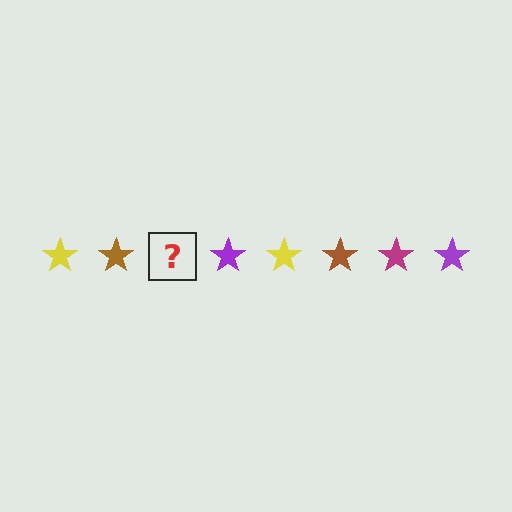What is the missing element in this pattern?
The missing element is a magenta star.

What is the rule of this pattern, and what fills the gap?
The rule is that the pattern cycles through yellow, brown, magenta, purple stars. The gap should be filled with a magenta star.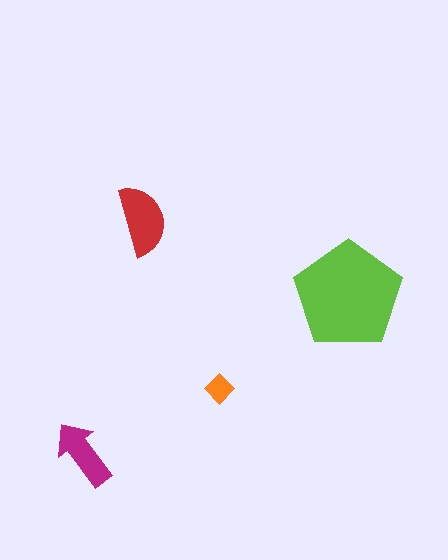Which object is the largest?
The lime pentagon.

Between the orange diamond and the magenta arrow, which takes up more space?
The magenta arrow.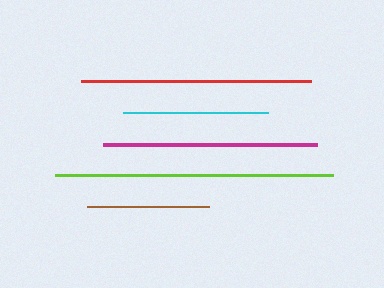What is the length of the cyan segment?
The cyan segment is approximately 145 pixels long.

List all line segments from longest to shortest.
From longest to shortest: lime, red, magenta, cyan, brown.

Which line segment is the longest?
The lime line is the longest at approximately 278 pixels.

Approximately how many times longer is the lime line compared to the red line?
The lime line is approximately 1.2 times the length of the red line.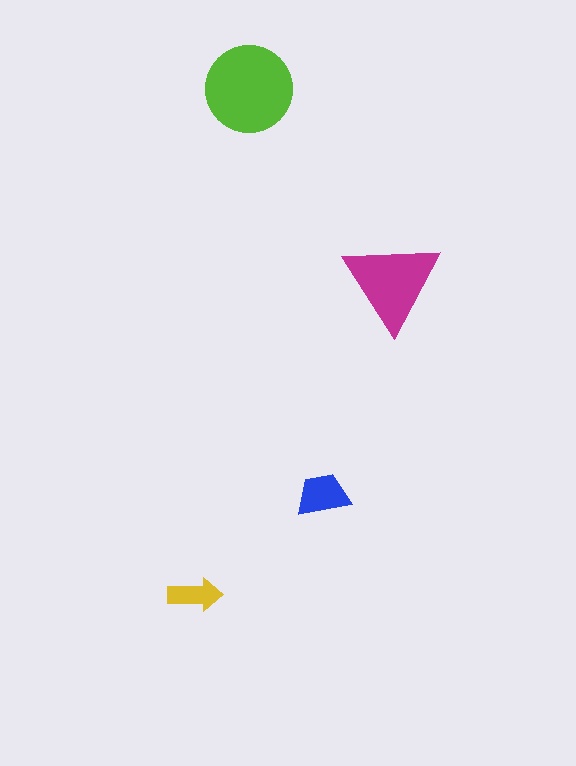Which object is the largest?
The lime circle.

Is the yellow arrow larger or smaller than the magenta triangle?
Smaller.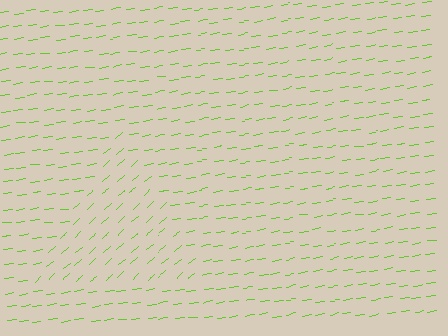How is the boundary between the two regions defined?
The boundary is defined purely by a change in line orientation (approximately 33 degrees difference). All lines are the same color and thickness.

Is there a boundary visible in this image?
Yes, there is a texture boundary formed by a change in line orientation.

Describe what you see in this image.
The image is filled with small lime line segments. A triangle region in the image has lines oriented differently from the surrounding lines, creating a visible texture boundary.